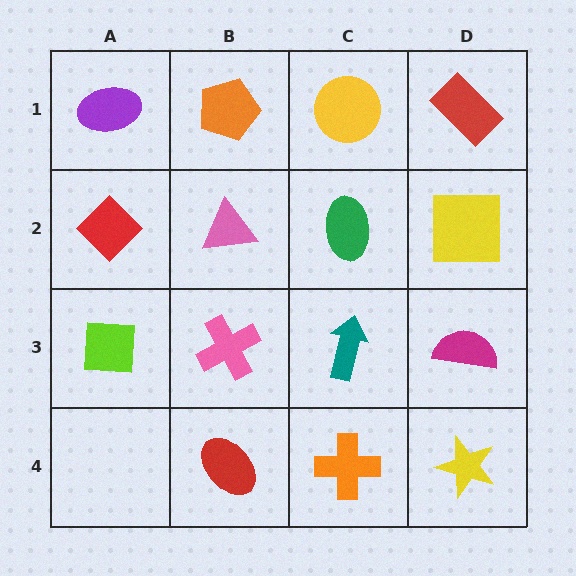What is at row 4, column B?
A red ellipse.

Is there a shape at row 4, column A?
No, that cell is empty.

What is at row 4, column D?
A yellow star.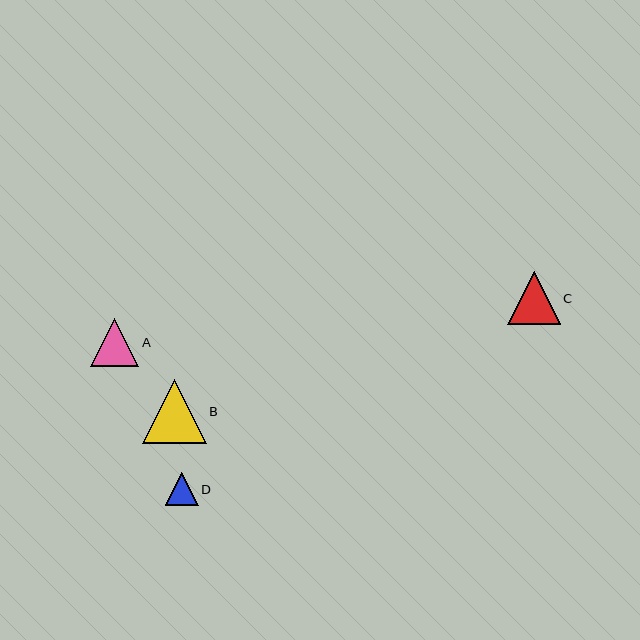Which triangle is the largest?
Triangle B is the largest with a size of approximately 64 pixels.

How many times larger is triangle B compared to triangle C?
Triangle B is approximately 1.2 times the size of triangle C.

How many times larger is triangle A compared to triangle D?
Triangle A is approximately 1.4 times the size of triangle D.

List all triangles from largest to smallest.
From largest to smallest: B, C, A, D.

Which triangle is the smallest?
Triangle D is the smallest with a size of approximately 33 pixels.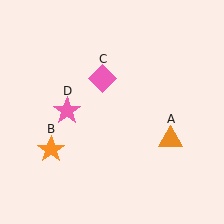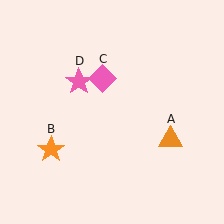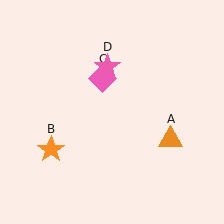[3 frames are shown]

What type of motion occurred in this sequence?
The pink star (object D) rotated clockwise around the center of the scene.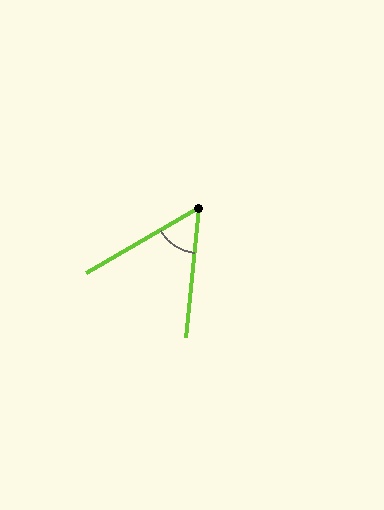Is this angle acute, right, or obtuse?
It is acute.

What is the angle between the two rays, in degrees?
Approximately 54 degrees.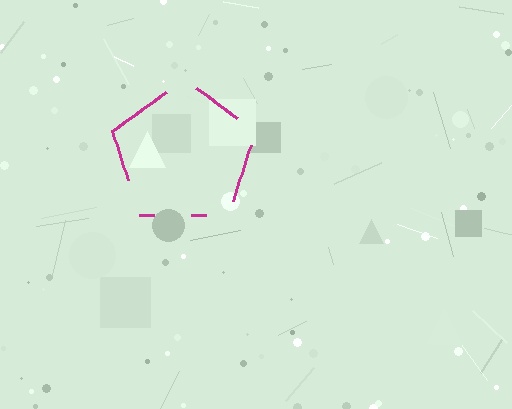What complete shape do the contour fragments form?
The contour fragments form a pentagon.